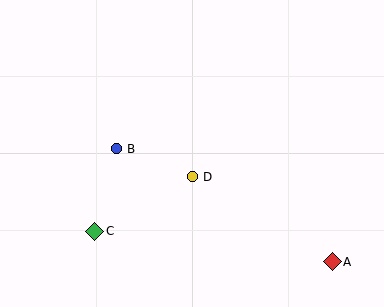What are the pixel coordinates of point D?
Point D is at (192, 177).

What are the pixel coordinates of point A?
Point A is at (332, 262).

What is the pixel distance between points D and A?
The distance between D and A is 164 pixels.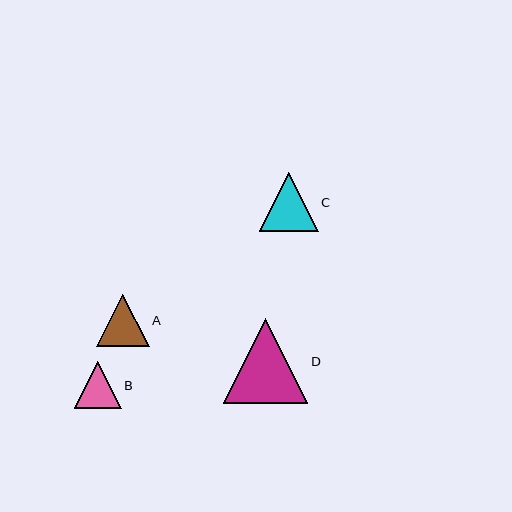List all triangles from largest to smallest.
From largest to smallest: D, C, A, B.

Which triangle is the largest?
Triangle D is the largest with a size of approximately 85 pixels.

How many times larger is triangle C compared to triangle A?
Triangle C is approximately 1.1 times the size of triangle A.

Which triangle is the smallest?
Triangle B is the smallest with a size of approximately 47 pixels.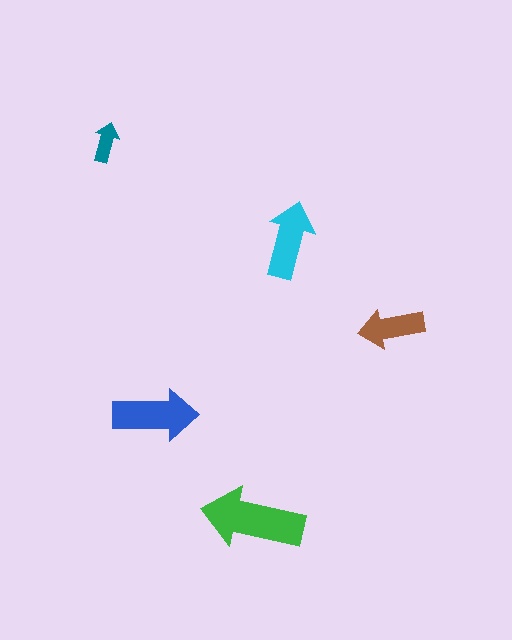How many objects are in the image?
There are 5 objects in the image.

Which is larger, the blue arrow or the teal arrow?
The blue one.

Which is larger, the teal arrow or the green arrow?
The green one.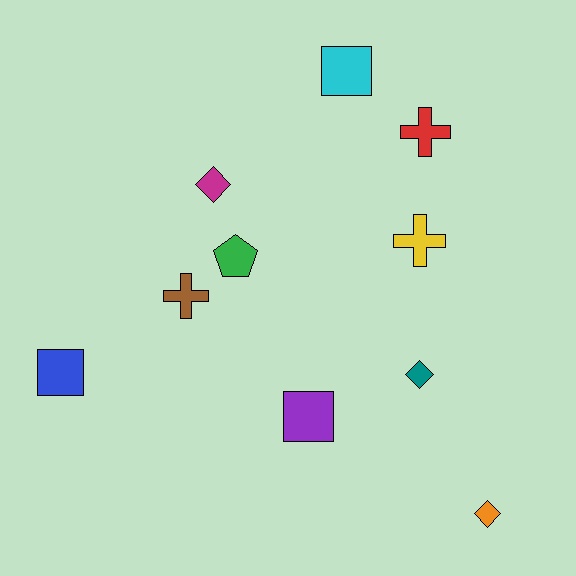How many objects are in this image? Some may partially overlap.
There are 10 objects.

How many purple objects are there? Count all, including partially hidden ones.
There is 1 purple object.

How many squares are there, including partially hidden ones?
There are 3 squares.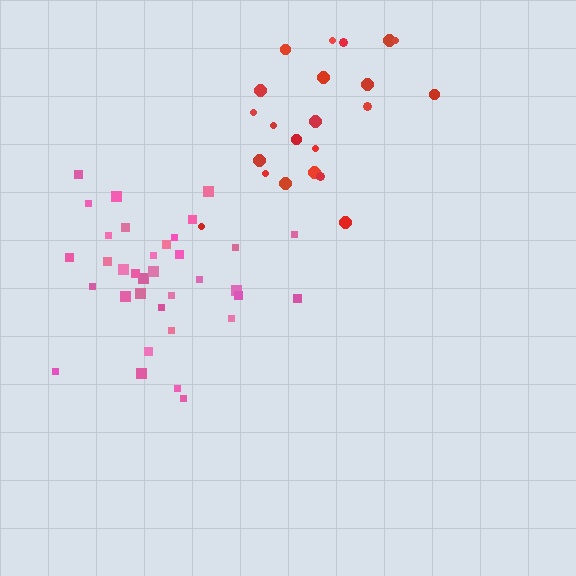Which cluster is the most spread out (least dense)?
Red.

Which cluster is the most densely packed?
Pink.